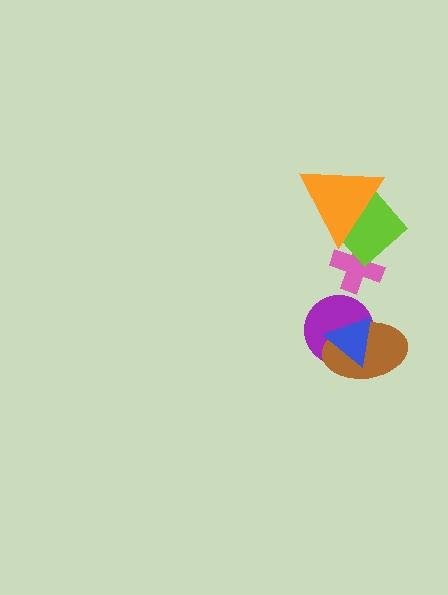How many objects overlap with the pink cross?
1 object overlaps with the pink cross.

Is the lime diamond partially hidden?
Yes, it is partially covered by another shape.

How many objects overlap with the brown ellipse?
2 objects overlap with the brown ellipse.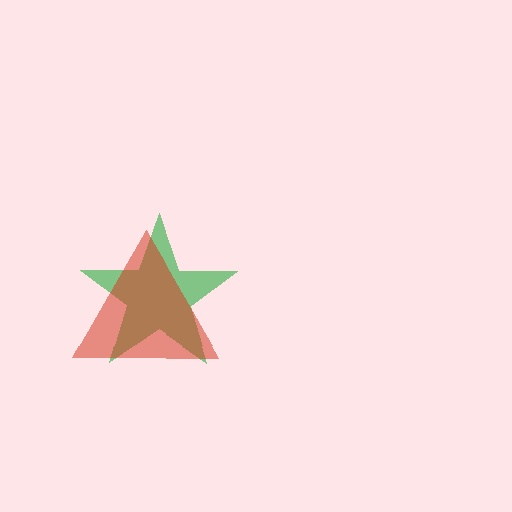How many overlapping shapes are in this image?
There are 2 overlapping shapes in the image.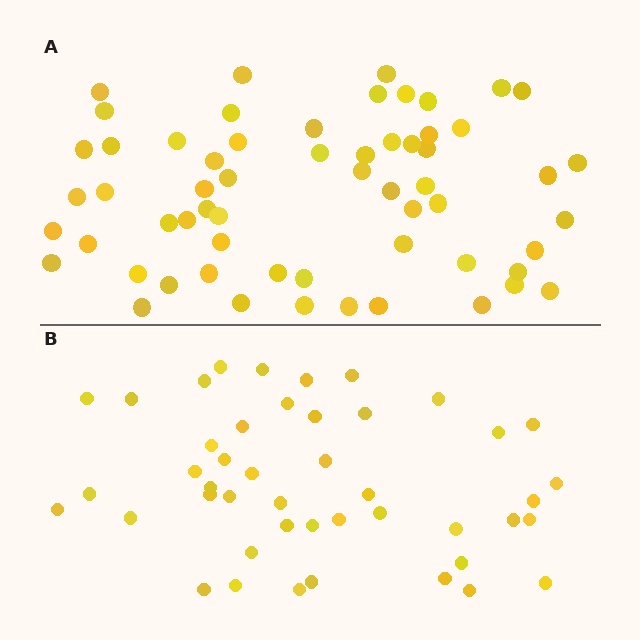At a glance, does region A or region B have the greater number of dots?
Region A (the top region) has more dots.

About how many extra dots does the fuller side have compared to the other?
Region A has approximately 15 more dots than region B.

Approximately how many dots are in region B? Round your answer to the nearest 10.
About 40 dots. (The exact count is 45, which rounds to 40.)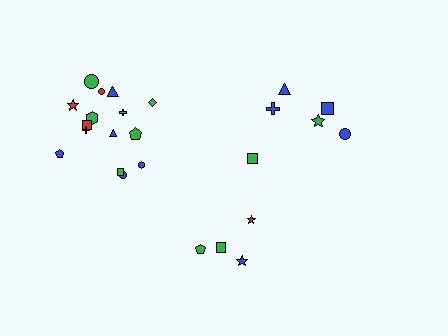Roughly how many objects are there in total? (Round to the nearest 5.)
Roughly 25 objects in total.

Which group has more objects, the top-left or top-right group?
The top-left group.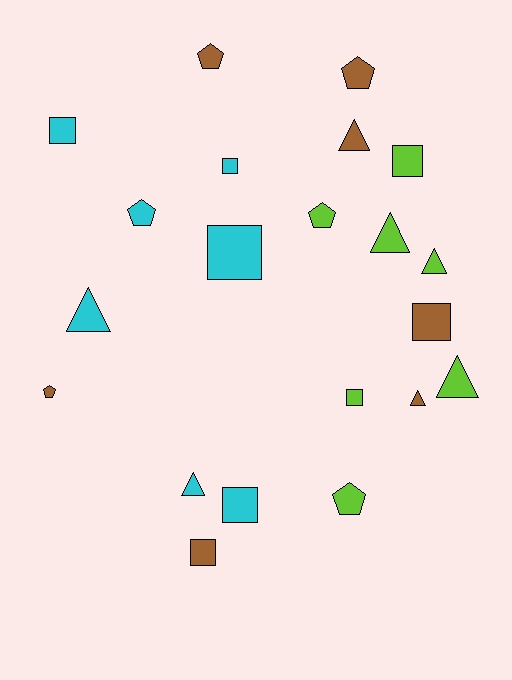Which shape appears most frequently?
Square, with 8 objects.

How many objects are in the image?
There are 21 objects.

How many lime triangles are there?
There are 3 lime triangles.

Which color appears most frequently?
Brown, with 7 objects.